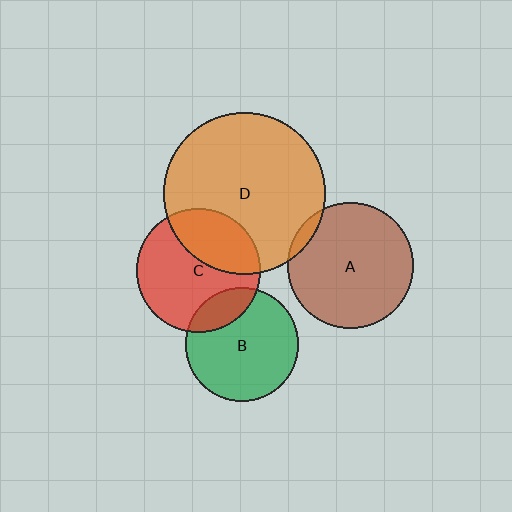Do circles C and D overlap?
Yes.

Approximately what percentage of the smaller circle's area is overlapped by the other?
Approximately 35%.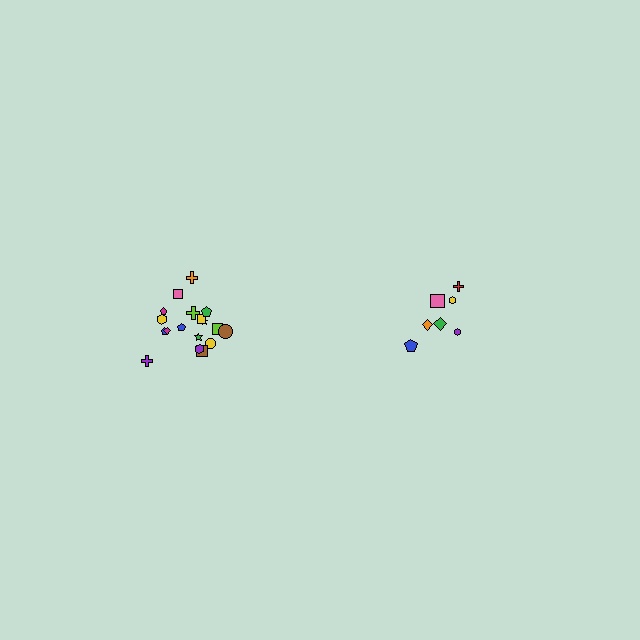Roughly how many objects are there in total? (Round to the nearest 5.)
Roughly 25 objects in total.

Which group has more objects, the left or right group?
The left group.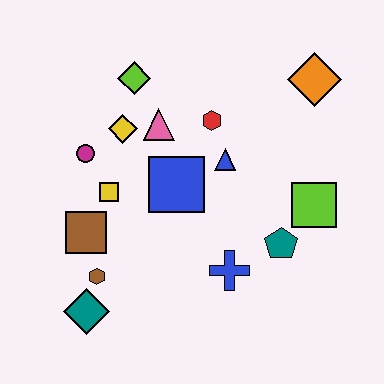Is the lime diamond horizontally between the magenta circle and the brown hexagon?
No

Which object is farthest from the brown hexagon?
The orange diamond is farthest from the brown hexagon.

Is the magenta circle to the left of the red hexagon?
Yes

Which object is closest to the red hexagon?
The blue triangle is closest to the red hexagon.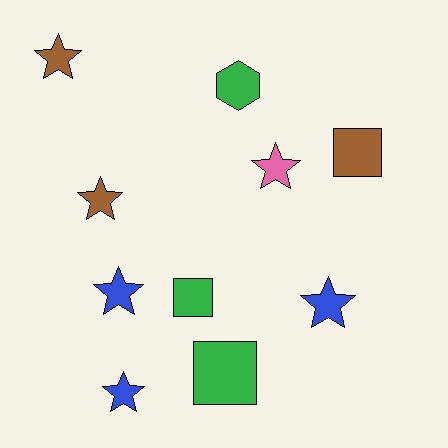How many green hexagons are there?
There is 1 green hexagon.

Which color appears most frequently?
Blue, with 3 objects.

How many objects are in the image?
There are 10 objects.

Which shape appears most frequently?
Star, with 6 objects.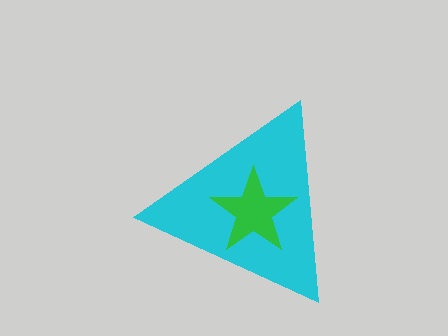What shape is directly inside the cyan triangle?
The green star.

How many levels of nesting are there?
2.